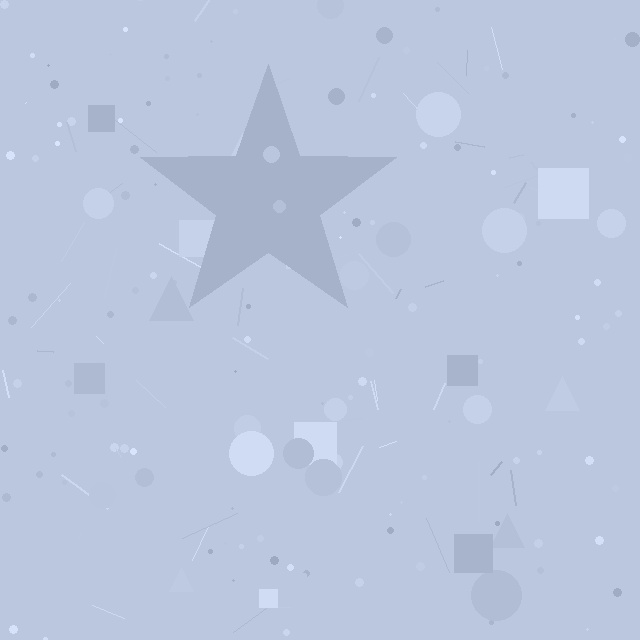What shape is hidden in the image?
A star is hidden in the image.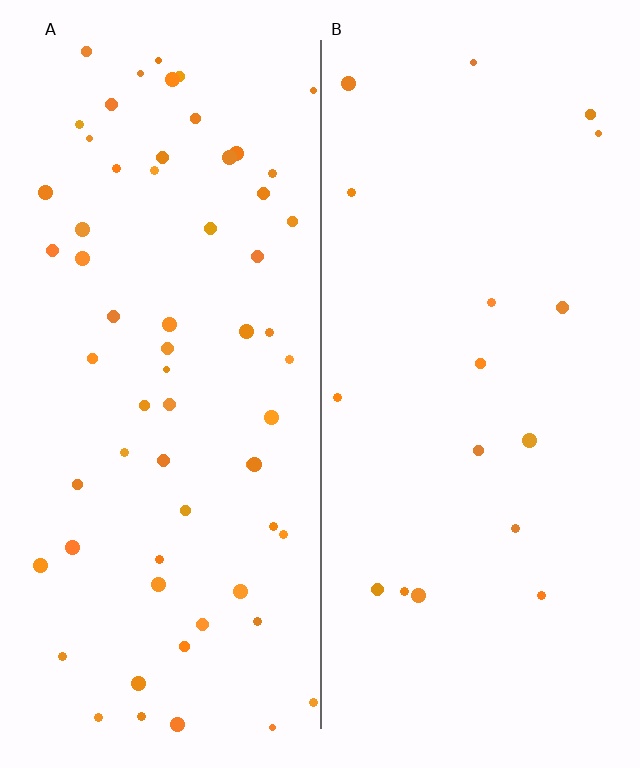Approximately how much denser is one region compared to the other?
Approximately 3.6× — region A over region B.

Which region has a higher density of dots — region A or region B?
A (the left).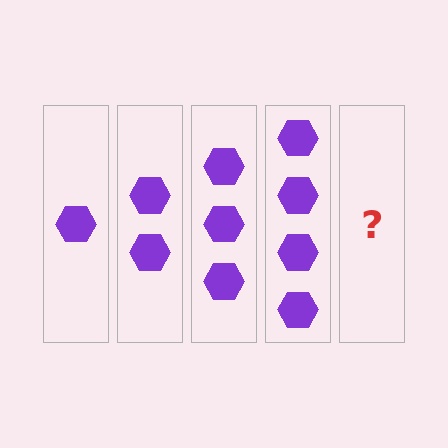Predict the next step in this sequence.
The next step is 5 hexagons.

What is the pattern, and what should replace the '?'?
The pattern is that each step adds one more hexagon. The '?' should be 5 hexagons.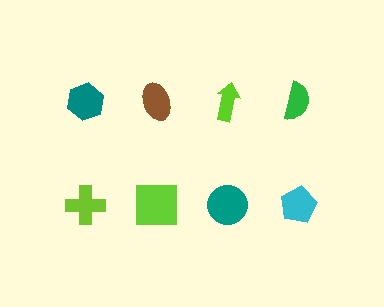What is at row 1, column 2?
A brown ellipse.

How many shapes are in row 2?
4 shapes.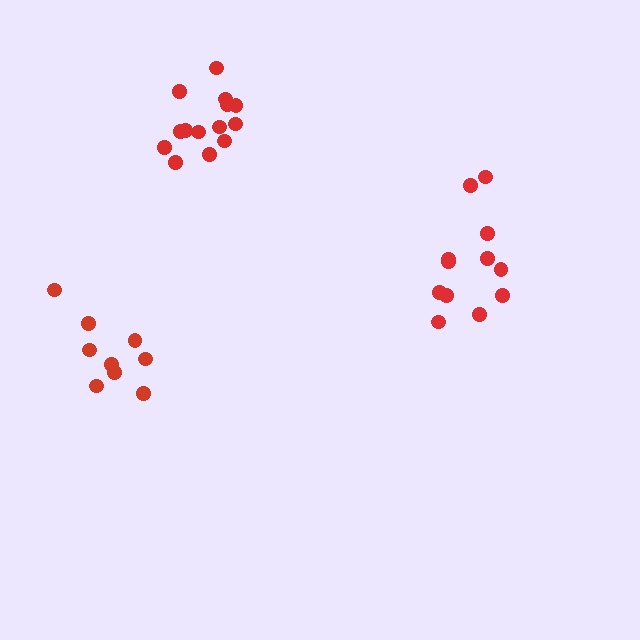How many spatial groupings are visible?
There are 3 spatial groupings.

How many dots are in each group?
Group 1: 12 dots, Group 2: 9 dots, Group 3: 14 dots (35 total).